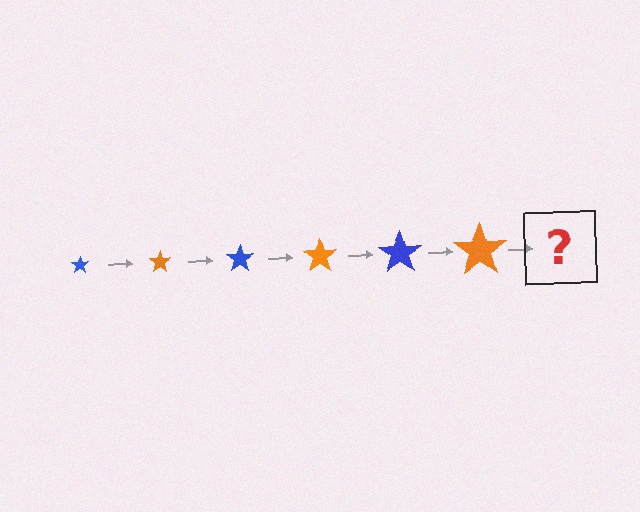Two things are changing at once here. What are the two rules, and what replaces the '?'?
The two rules are that the star grows larger each step and the color cycles through blue and orange. The '?' should be a blue star, larger than the previous one.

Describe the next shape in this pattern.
It should be a blue star, larger than the previous one.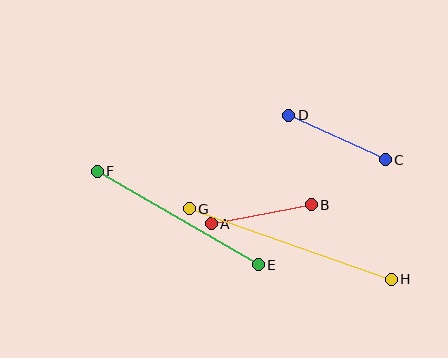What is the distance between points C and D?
The distance is approximately 106 pixels.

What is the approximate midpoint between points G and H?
The midpoint is at approximately (290, 244) pixels.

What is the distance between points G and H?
The distance is approximately 214 pixels.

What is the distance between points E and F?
The distance is approximately 186 pixels.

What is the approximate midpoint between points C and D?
The midpoint is at approximately (337, 138) pixels.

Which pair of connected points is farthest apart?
Points G and H are farthest apart.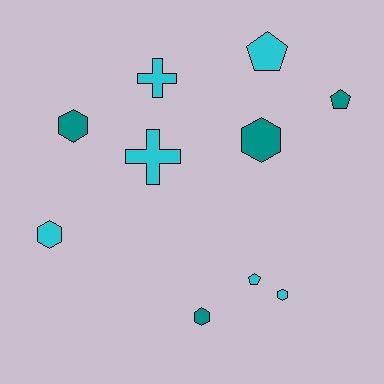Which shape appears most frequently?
Hexagon, with 5 objects.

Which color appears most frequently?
Cyan, with 6 objects.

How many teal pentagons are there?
There is 1 teal pentagon.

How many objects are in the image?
There are 10 objects.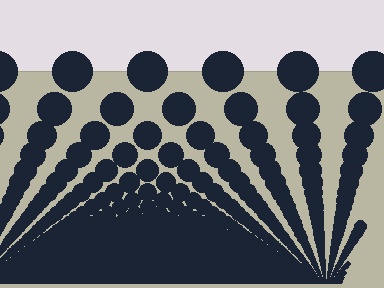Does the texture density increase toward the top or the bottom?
Density increases toward the bottom.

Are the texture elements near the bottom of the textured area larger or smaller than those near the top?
Smaller. The gradient is inverted — elements near the bottom are smaller and denser.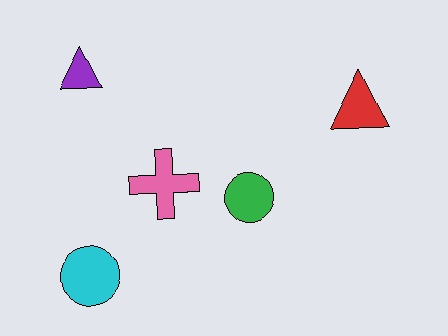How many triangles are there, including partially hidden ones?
There are 2 triangles.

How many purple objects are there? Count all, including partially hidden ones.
There is 1 purple object.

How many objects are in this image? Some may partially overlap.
There are 5 objects.